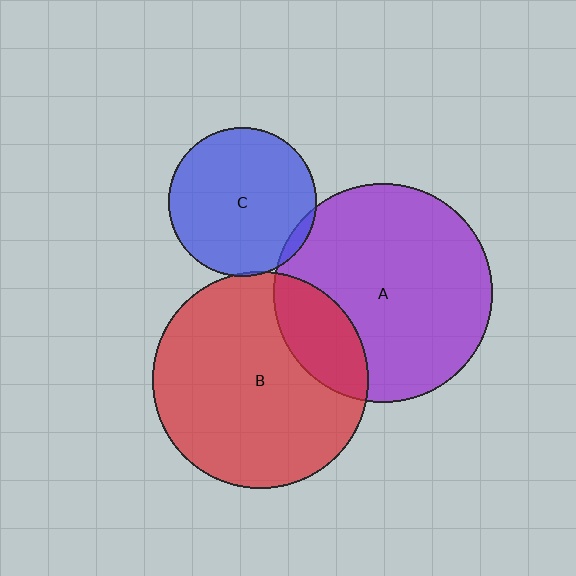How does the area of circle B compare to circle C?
Approximately 2.1 times.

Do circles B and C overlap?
Yes.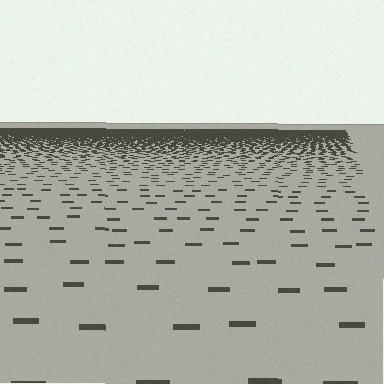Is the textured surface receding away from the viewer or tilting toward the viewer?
The surface is receding away from the viewer. Texture elements get smaller and denser toward the top.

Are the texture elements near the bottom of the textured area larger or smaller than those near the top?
Larger. Near the bottom, elements are closer to the viewer and appear at a bigger on-screen size.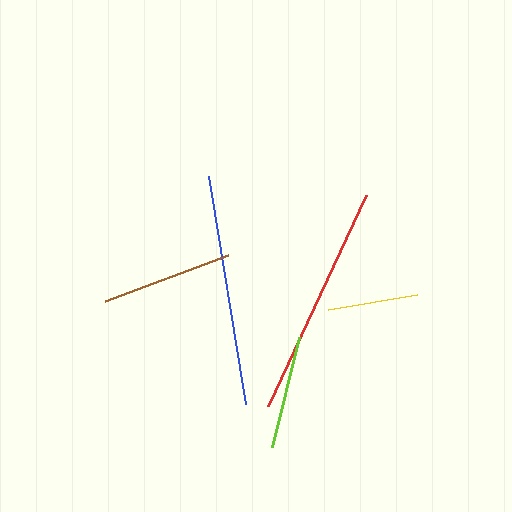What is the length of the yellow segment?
The yellow segment is approximately 90 pixels long.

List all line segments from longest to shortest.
From longest to shortest: red, blue, brown, lime, yellow.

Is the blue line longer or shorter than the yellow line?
The blue line is longer than the yellow line.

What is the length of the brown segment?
The brown segment is approximately 131 pixels long.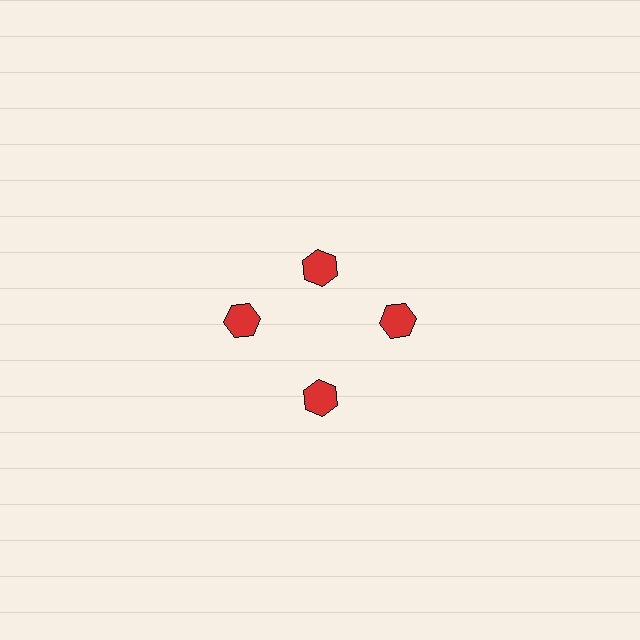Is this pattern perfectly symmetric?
No. The 4 red hexagons are arranged in a ring, but one element near the 12 o'clock position is pulled inward toward the center, breaking the 4-fold rotational symmetry.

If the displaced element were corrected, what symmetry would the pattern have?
It would have 4-fold rotational symmetry — the pattern would map onto itself every 90 degrees.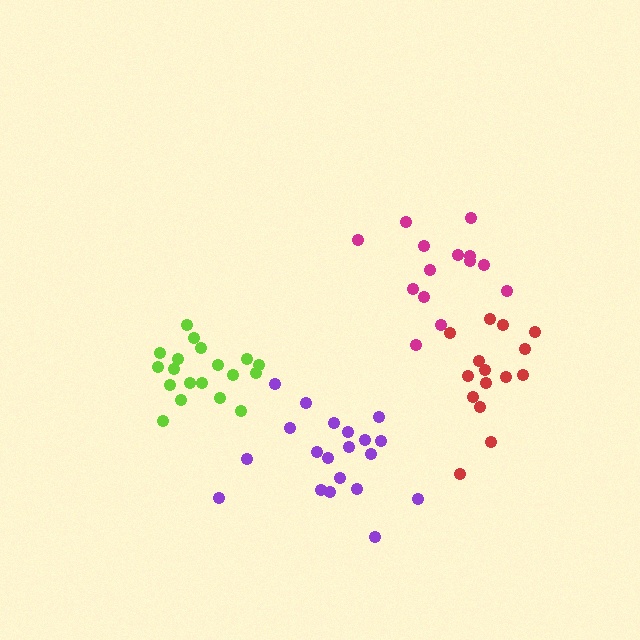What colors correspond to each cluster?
The clusters are colored: red, purple, lime, magenta.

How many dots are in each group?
Group 1: 15 dots, Group 2: 20 dots, Group 3: 19 dots, Group 4: 14 dots (68 total).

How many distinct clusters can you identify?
There are 4 distinct clusters.